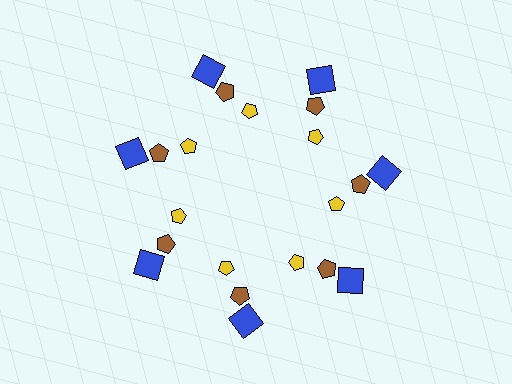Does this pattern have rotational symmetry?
Yes, this pattern has 7-fold rotational symmetry. It looks the same after rotating 51 degrees around the center.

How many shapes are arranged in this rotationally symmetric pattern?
There are 21 shapes, arranged in 7 groups of 3.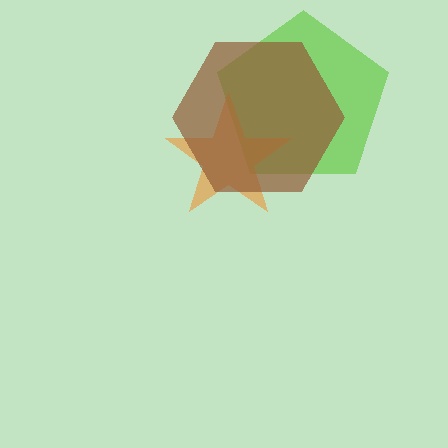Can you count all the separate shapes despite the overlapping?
Yes, there are 3 separate shapes.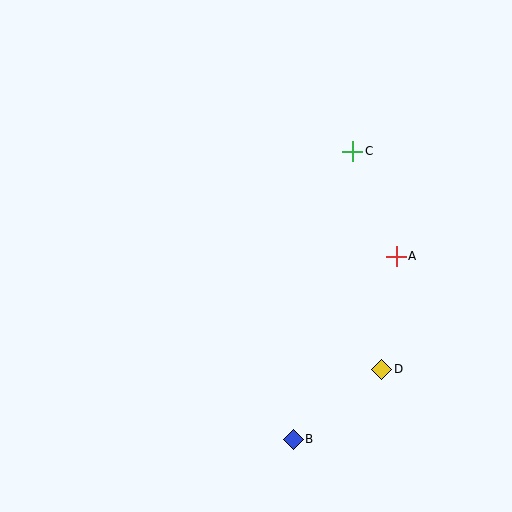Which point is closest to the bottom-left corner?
Point B is closest to the bottom-left corner.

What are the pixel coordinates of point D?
Point D is at (382, 369).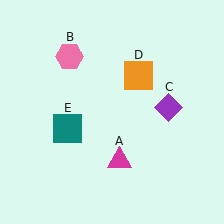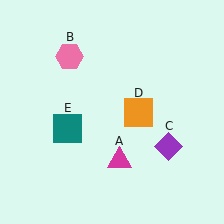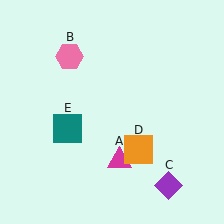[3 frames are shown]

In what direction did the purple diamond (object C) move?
The purple diamond (object C) moved down.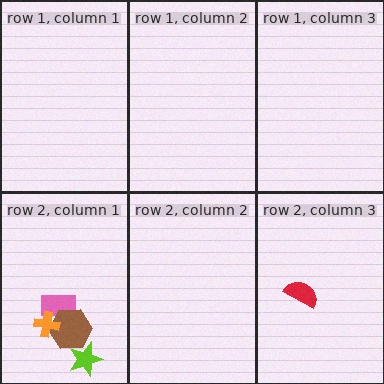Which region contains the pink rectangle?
The row 2, column 1 region.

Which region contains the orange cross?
The row 2, column 1 region.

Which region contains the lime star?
The row 2, column 1 region.